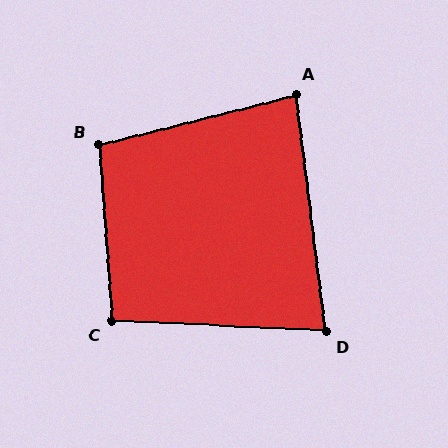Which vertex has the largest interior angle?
B, at approximately 100 degrees.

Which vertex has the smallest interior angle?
D, at approximately 80 degrees.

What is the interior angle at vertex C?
Approximately 97 degrees (obtuse).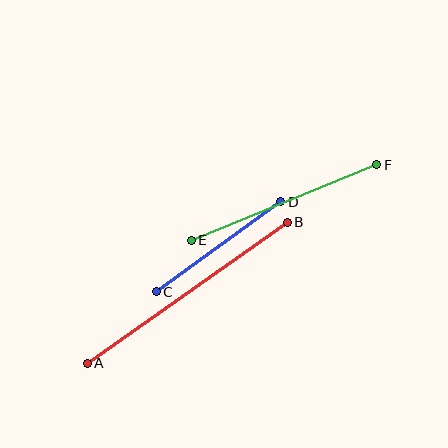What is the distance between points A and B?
The distance is approximately 245 pixels.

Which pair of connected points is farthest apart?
Points A and B are farthest apart.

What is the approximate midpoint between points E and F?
The midpoint is at approximately (284, 203) pixels.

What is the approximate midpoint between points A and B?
The midpoint is at approximately (187, 293) pixels.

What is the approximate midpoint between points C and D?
The midpoint is at approximately (219, 247) pixels.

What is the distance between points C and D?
The distance is approximately 154 pixels.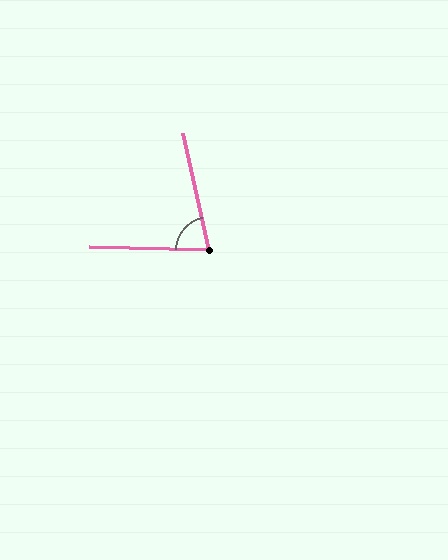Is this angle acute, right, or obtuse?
It is acute.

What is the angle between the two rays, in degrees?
Approximately 76 degrees.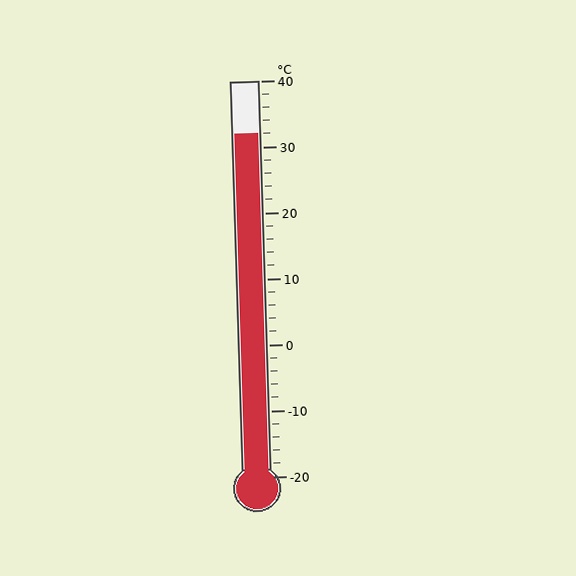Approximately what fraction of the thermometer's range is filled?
The thermometer is filled to approximately 85% of its range.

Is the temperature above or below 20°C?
The temperature is above 20°C.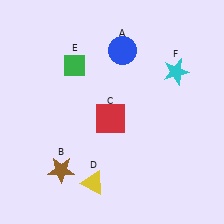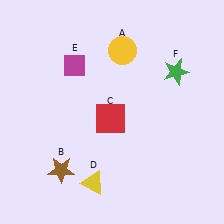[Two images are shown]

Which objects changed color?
A changed from blue to yellow. E changed from green to magenta. F changed from cyan to green.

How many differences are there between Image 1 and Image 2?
There are 3 differences between the two images.